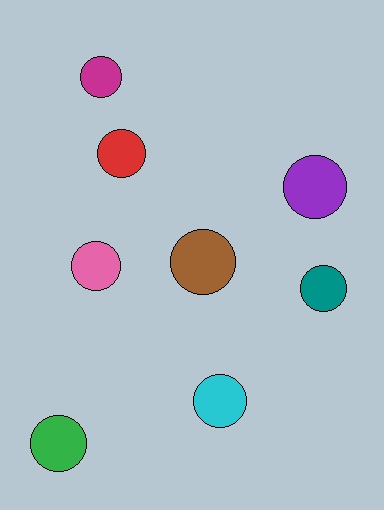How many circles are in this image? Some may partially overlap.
There are 8 circles.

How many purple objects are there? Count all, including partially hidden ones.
There is 1 purple object.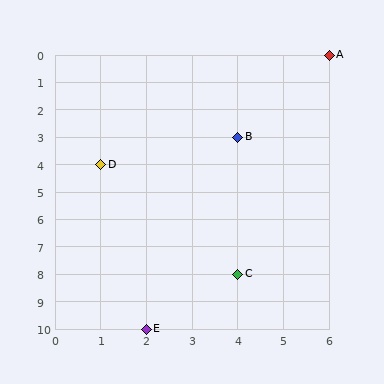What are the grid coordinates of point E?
Point E is at grid coordinates (2, 10).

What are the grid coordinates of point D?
Point D is at grid coordinates (1, 4).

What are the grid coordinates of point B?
Point B is at grid coordinates (4, 3).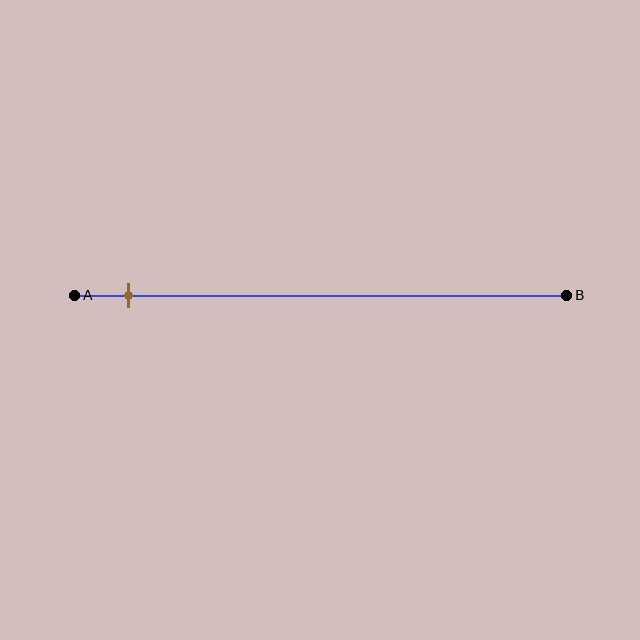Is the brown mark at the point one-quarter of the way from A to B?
No, the mark is at about 10% from A, not at the 25% one-quarter point.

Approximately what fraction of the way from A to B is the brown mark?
The brown mark is approximately 10% of the way from A to B.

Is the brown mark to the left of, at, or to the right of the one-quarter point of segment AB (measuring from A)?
The brown mark is to the left of the one-quarter point of segment AB.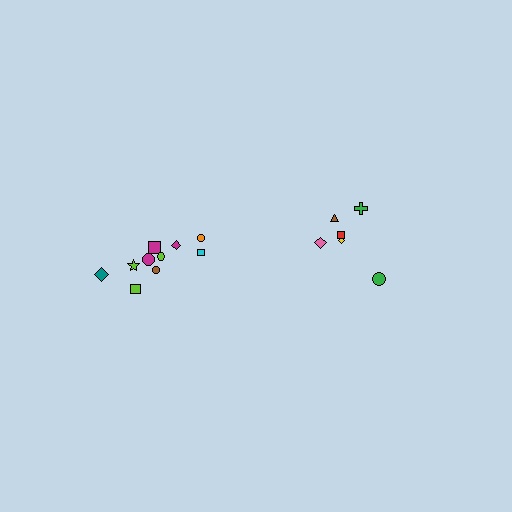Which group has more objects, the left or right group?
The left group.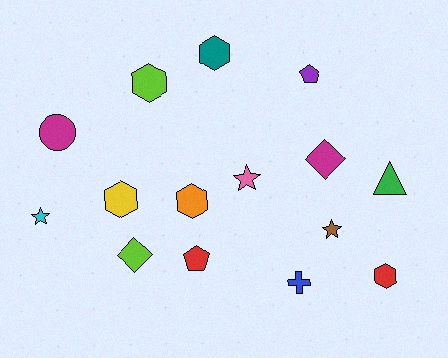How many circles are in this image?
There is 1 circle.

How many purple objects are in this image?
There is 1 purple object.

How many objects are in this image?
There are 15 objects.